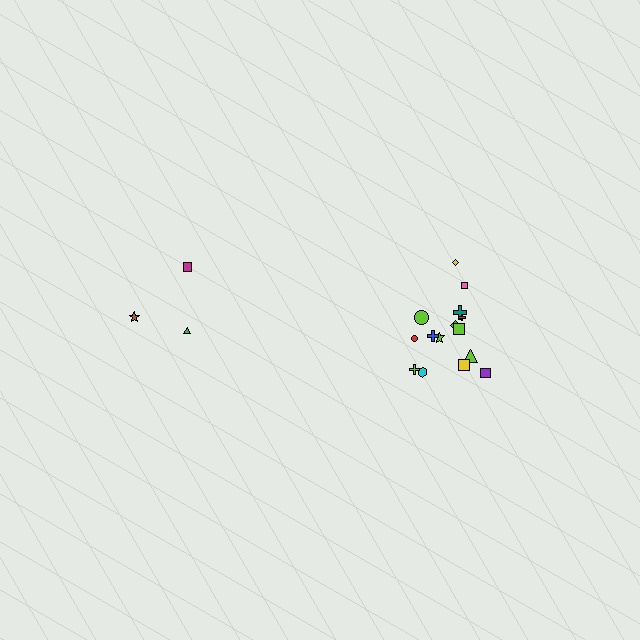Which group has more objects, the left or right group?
The right group.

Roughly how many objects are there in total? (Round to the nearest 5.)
Roughly 20 objects in total.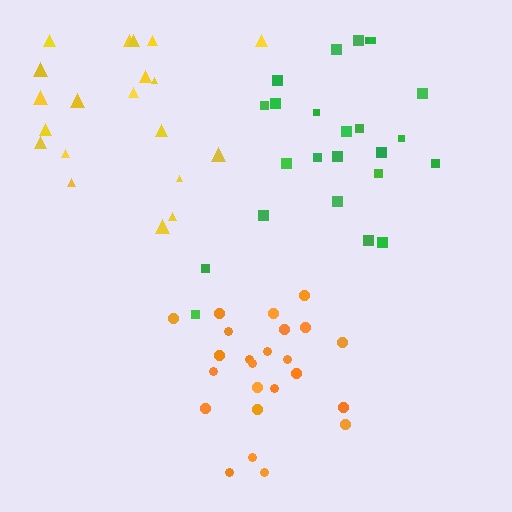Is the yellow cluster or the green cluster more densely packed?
Green.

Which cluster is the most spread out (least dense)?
Yellow.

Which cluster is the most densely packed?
Orange.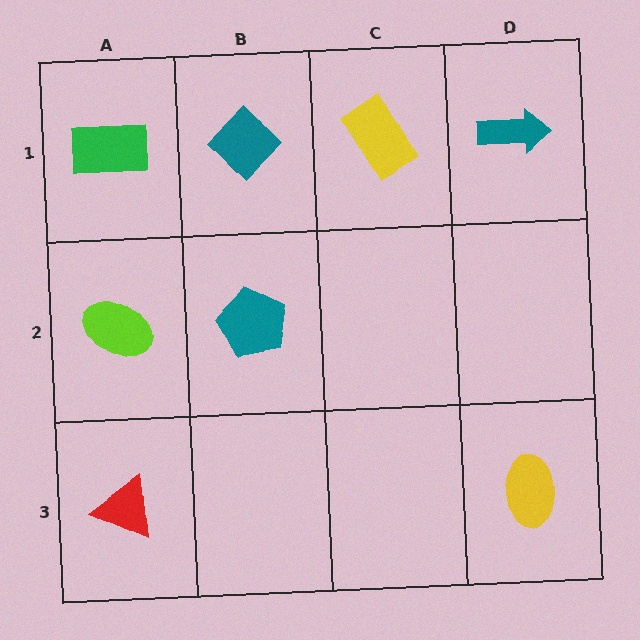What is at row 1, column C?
A yellow rectangle.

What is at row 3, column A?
A red triangle.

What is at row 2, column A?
A lime ellipse.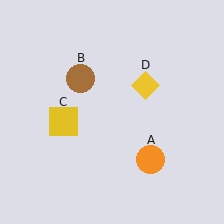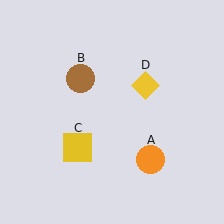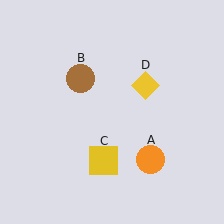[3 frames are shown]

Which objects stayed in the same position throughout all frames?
Orange circle (object A) and brown circle (object B) and yellow diamond (object D) remained stationary.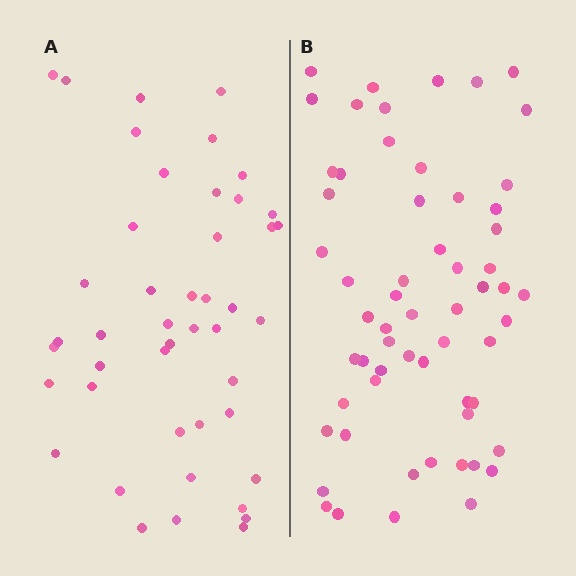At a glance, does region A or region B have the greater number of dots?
Region B (the right region) has more dots.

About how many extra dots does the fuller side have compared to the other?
Region B has approximately 15 more dots than region A.